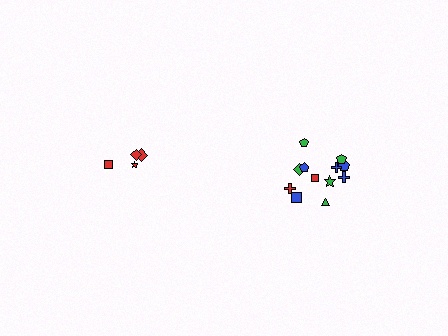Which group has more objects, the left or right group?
The right group.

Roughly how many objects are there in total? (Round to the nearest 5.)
Roughly 15 objects in total.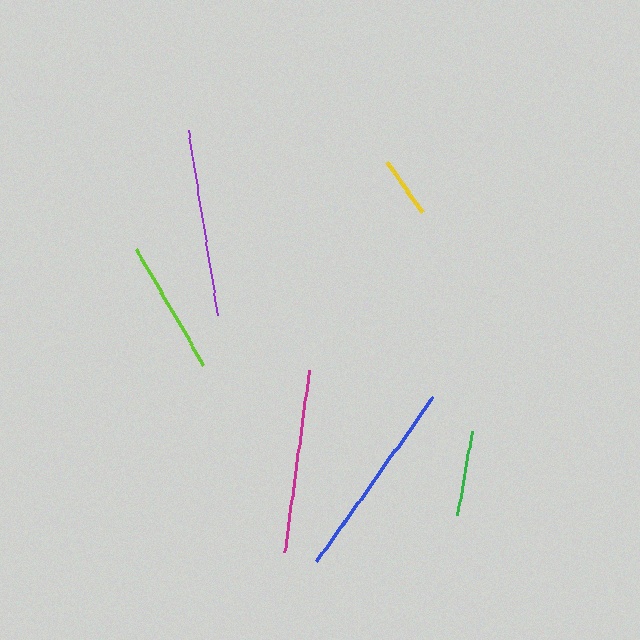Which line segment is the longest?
The blue line is the longest at approximately 201 pixels.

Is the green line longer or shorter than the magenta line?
The magenta line is longer than the green line.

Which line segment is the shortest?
The yellow line is the shortest at approximately 61 pixels.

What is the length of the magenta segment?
The magenta segment is approximately 185 pixels long.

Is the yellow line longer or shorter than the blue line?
The blue line is longer than the yellow line.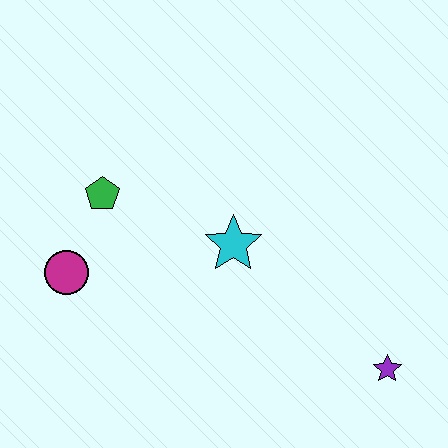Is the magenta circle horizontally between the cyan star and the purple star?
No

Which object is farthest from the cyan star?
The purple star is farthest from the cyan star.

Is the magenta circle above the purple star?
Yes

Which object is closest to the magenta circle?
The green pentagon is closest to the magenta circle.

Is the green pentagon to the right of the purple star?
No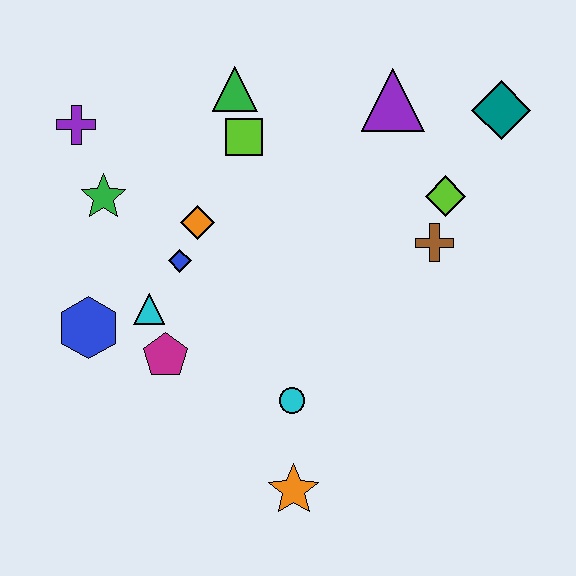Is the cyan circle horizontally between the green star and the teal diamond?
Yes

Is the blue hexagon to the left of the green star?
Yes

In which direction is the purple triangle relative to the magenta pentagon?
The purple triangle is above the magenta pentagon.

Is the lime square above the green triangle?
No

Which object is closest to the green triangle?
The lime square is closest to the green triangle.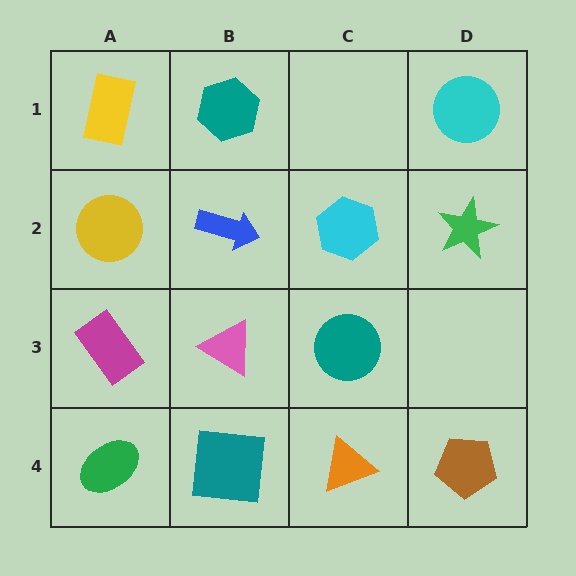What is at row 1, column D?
A cyan circle.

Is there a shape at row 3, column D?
No, that cell is empty.